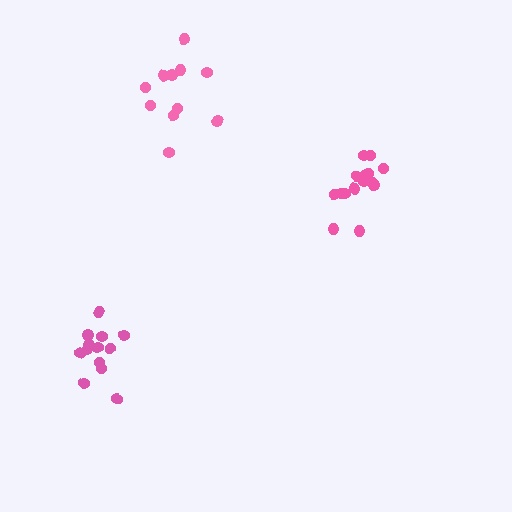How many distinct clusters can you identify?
There are 3 distinct clusters.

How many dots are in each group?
Group 1: 16 dots, Group 2: 11 dots, Group 3: 13 dots (40 total).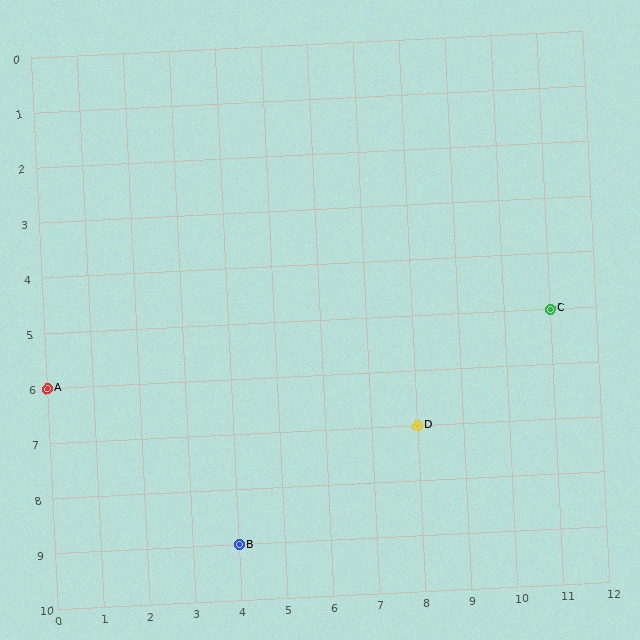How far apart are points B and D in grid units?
Points B and D are 4 columns and 2 rows apart (about 4.5 grid units diagonally).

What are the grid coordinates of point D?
Point D is at grid coordinates (8, 7).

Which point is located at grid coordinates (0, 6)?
Point A is at (0, 6).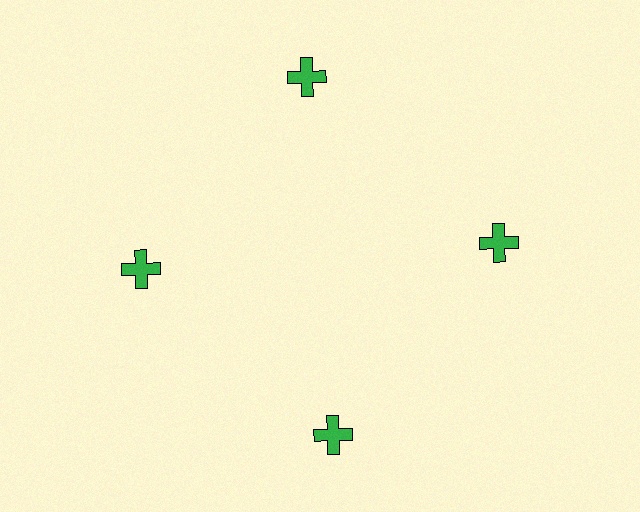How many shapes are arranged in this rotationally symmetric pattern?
There are 4 shapes, arranged in 4 groups of 1.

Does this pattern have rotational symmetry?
Yes, this pattern has 4-fold rotational symmetry. It looks the same after rotating 90 degrees around the center.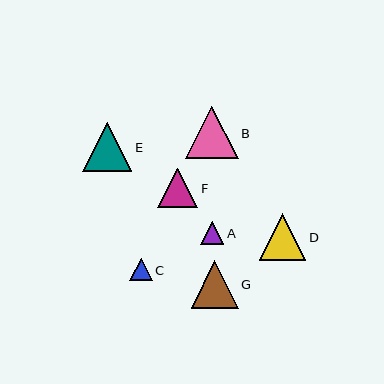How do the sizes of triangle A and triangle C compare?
Triangle A and triangle C are approximately the same size.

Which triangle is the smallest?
Triangle C is the smallest with a size of approximately 22 pixels.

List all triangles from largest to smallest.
From largest to smallest: B, E, G, D, F, A, C.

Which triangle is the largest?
Triangle B is the largest with a size of approximately 52 pixels.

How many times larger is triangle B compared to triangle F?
Triangle B is approximately 1.3 times the size of triangle F.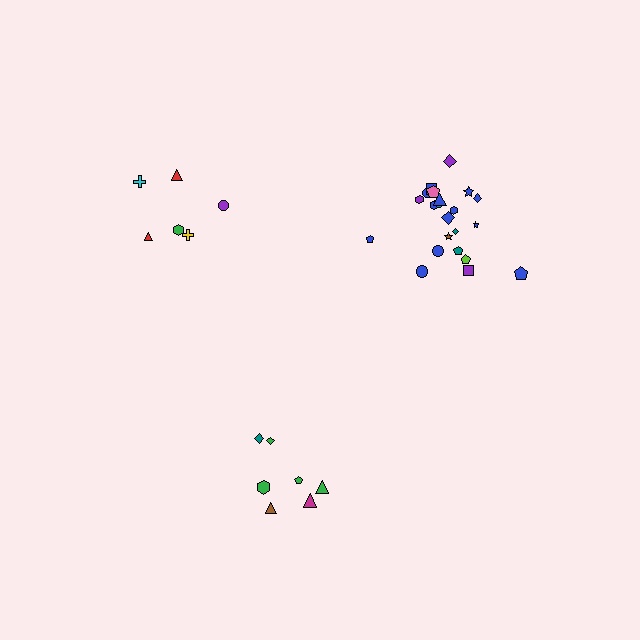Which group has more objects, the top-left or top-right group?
The top-right group.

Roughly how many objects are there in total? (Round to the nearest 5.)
Roughly 35 objects in total.